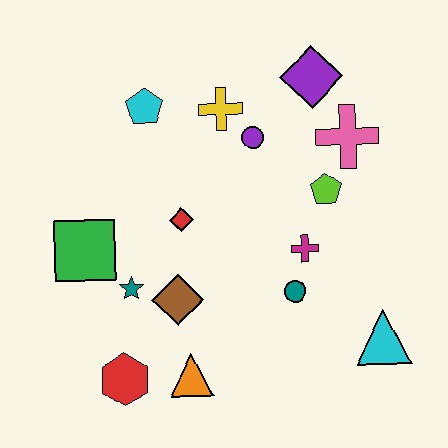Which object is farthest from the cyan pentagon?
The cyan triangle is farthest from the cyan pentagon.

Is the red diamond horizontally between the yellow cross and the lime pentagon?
No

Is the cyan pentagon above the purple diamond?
No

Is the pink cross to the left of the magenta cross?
No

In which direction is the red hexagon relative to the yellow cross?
The red hexagon is below the yellow cross.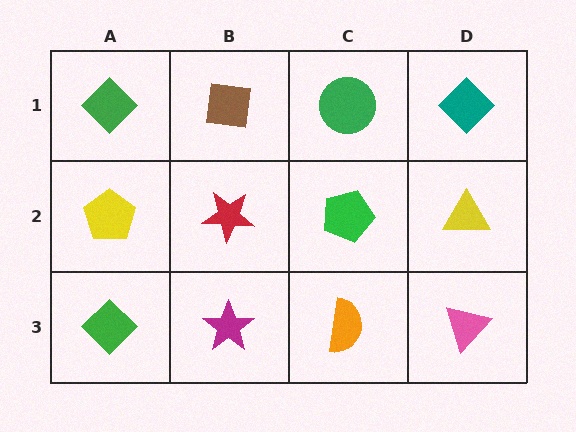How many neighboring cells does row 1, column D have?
2.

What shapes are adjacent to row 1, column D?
A yellow triangle (row 2, column D), a green circle (row 1, column C).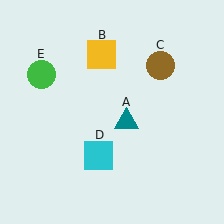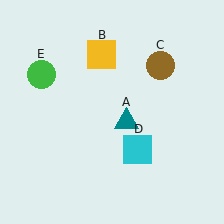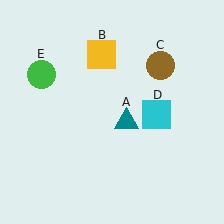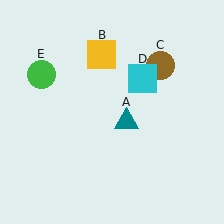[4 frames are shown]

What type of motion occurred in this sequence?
The cyan square (object D) rotated counterclockwise around the center of the scene.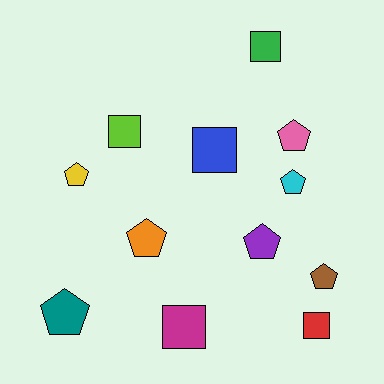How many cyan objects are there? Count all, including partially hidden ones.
There is 1 cyan object.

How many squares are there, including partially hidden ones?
There are 5 squares.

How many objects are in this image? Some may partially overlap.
There are 12 objects.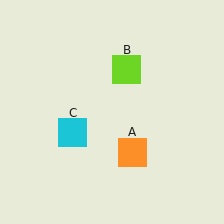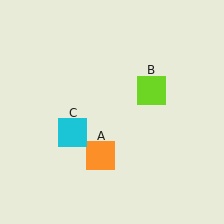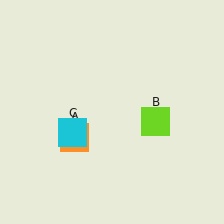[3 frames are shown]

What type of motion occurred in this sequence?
The orange square (object A), lime square (object B) rotated clockwise around the center of the scene.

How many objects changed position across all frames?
2 objects changed position: orange square (object A), lime square (object B).